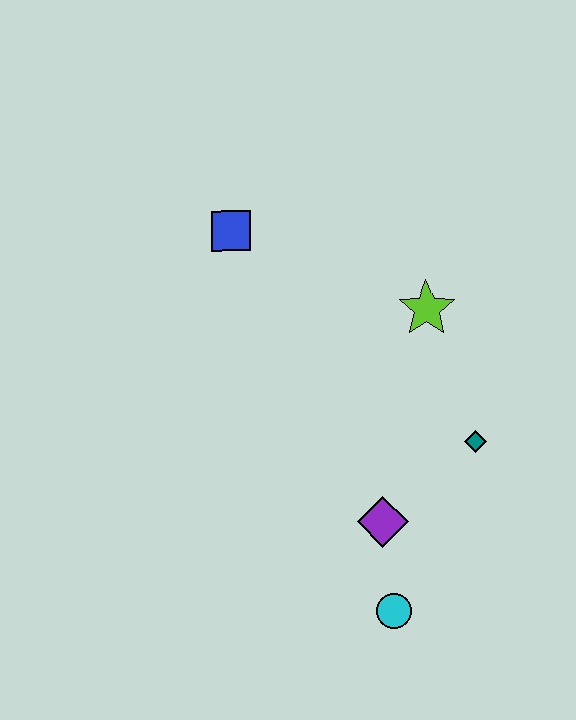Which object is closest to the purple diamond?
The cyan circle is closest to the purple diamond.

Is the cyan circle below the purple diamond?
Yes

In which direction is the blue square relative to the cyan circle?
The blue square is above the cyan circle.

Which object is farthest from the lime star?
The cyan circle is farthest from the lime star.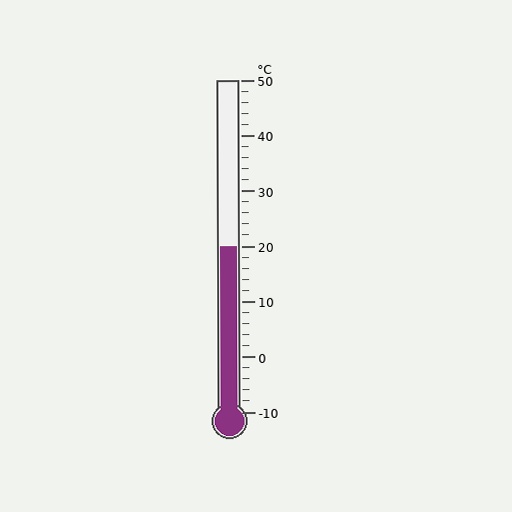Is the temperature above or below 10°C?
The temperature is above 10°C.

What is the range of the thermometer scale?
The thermometer scale ranges from -10°C to 50°C.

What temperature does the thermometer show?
The thermometer shows approximately 20°C.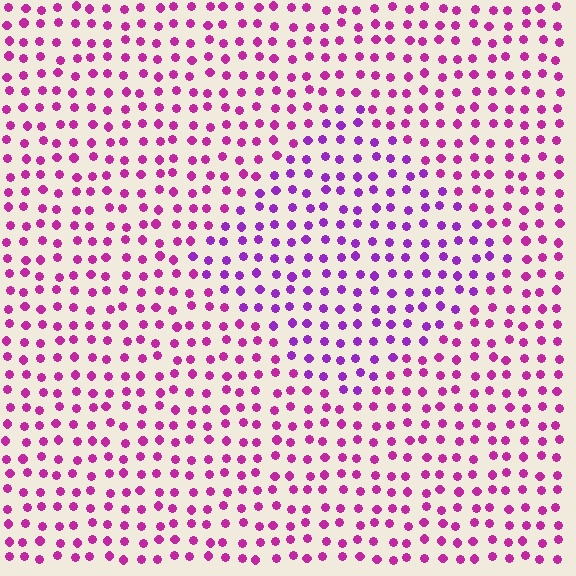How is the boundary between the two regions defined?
The boundary is defined purely by a slight shift in hue (about 29 degrees). Spacing, size, and orientation are identical on both sides.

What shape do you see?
I see a diamond.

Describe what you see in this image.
The image is filled with small magenta elements in a uniform arrangement. A diamond-shaped region is visible where the elements are tinted to a slightly different hue, forming a subtle color boundary.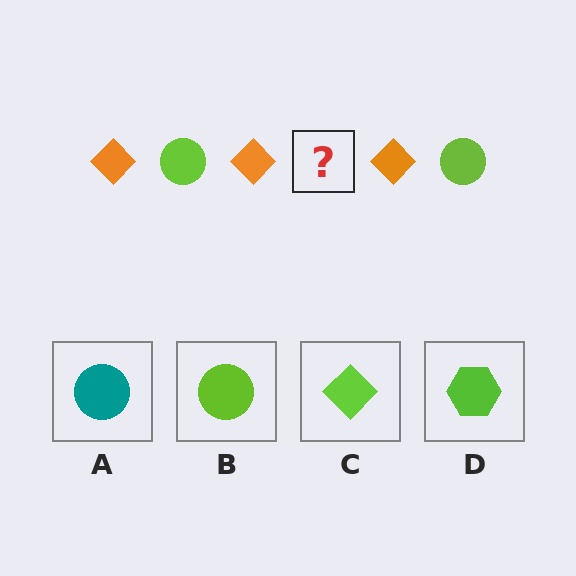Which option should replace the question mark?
Option B.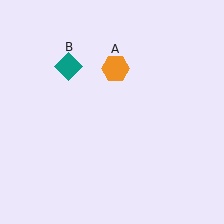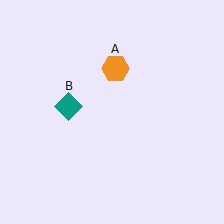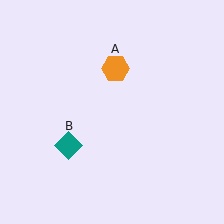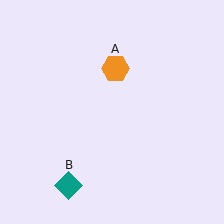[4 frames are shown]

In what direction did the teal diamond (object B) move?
The teal diamond (object B) moved down.